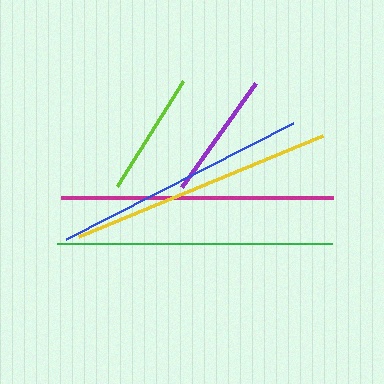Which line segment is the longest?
The green line is the longest at approximately 275 pixels.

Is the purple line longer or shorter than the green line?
The green line is longer than the purple line.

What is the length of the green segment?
The green segment is approximately 275 pixels long.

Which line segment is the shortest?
The lime line is the shortest at approximately 124 pixels.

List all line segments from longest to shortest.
From longest to shortest: green, magenta, yellow, blue, purple, lime.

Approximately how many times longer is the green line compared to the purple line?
The green line is approximately 2.2 times the length of the purple line.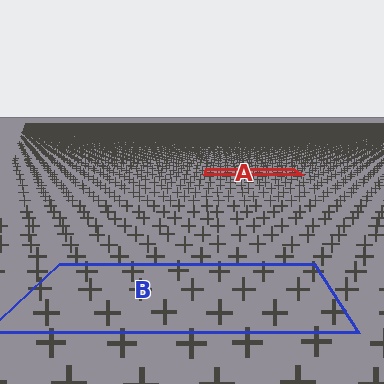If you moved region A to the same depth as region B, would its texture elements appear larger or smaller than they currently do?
They would appear larger. At a closer depth, the same texture elements are projected at a bigger on-screen size.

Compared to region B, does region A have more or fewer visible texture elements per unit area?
Region A has more texture elements per unit area — they are packed more densely because it is farther away.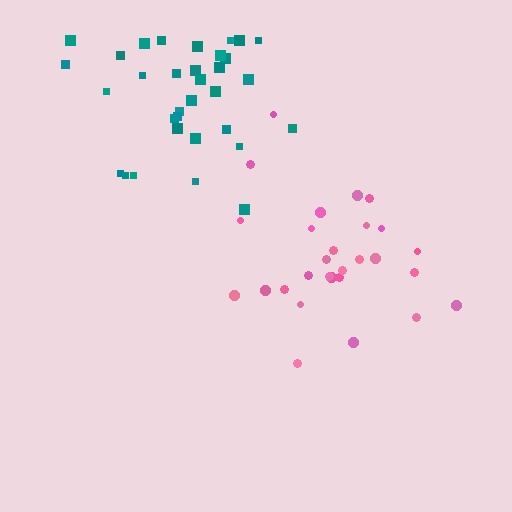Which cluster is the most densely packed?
Teal.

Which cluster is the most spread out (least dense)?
Pink.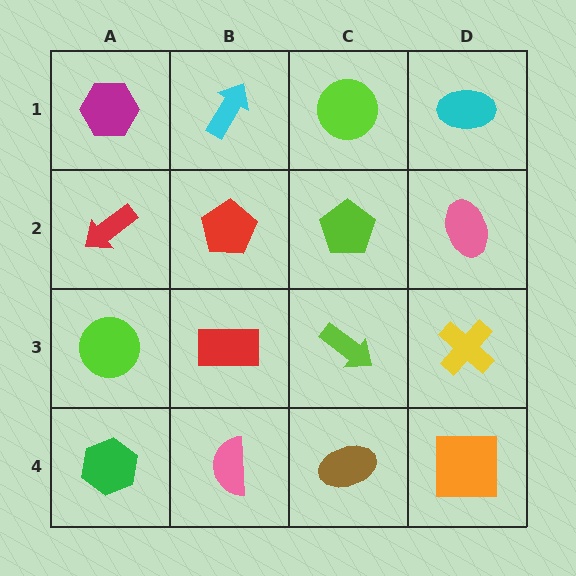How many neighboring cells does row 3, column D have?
3.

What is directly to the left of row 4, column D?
A brown ellipse.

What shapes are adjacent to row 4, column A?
A lime circle (row 3, column A), a pink semicircle (row 4, column B).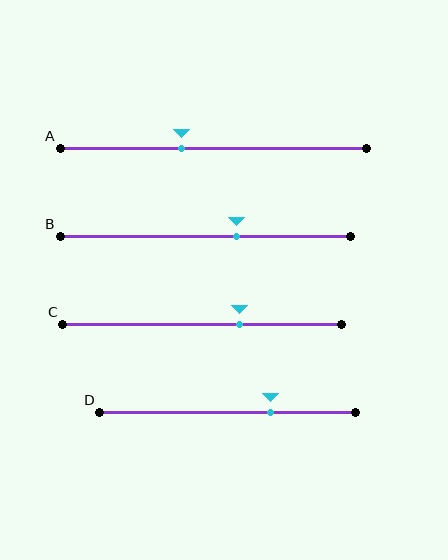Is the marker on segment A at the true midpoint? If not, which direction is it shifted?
No, the marker on segment A is shifted to the left by about 10% of the segment length.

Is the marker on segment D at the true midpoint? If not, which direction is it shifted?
No, the marker on segment D is shifted to the right by about 17% of the segment length.